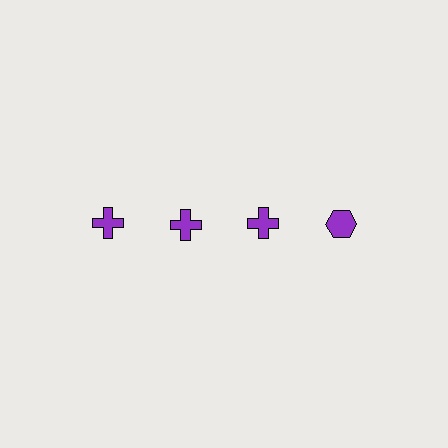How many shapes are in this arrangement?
There are 4 shapes arranged in a grid pattern.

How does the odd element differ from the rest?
It has a different shape: hexagon instead of cross.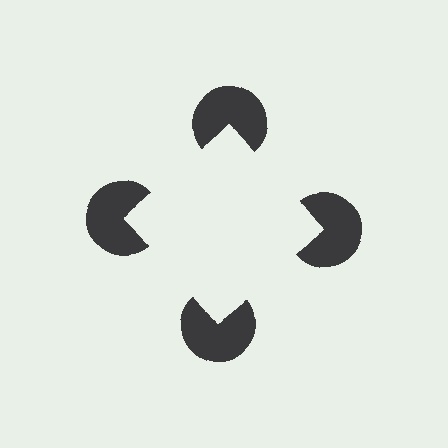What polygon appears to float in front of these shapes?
An illusory square — its edges are inferred from the aligned wedge cuts in the pac-man discs, not physically drawn.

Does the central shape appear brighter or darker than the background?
It typically appears slightly brighter than the background, even though no actual brightness change is drawn.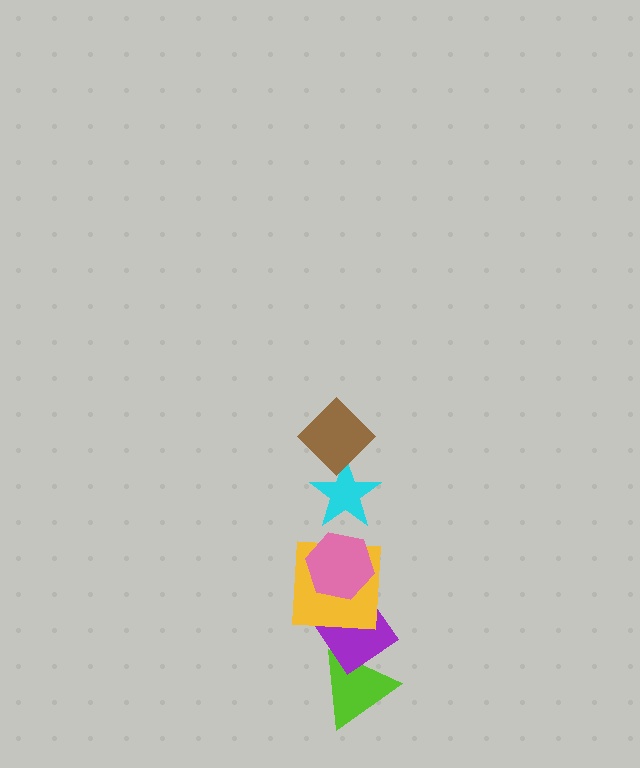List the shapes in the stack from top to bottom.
From top to bottom: the brown diamond, the cyan star, the pink hexagon, the yellow square, the purple diamond, the lime triangle.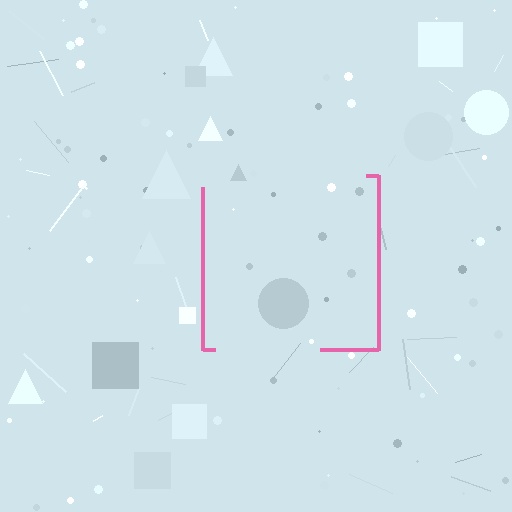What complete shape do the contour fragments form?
The contour fragments form a square.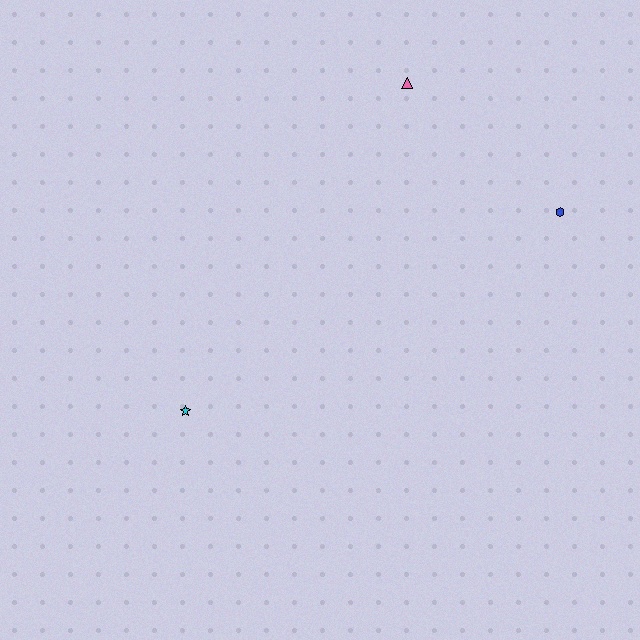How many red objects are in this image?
There are no red objects.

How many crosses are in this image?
There are no crosses.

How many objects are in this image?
There are 3 objects.